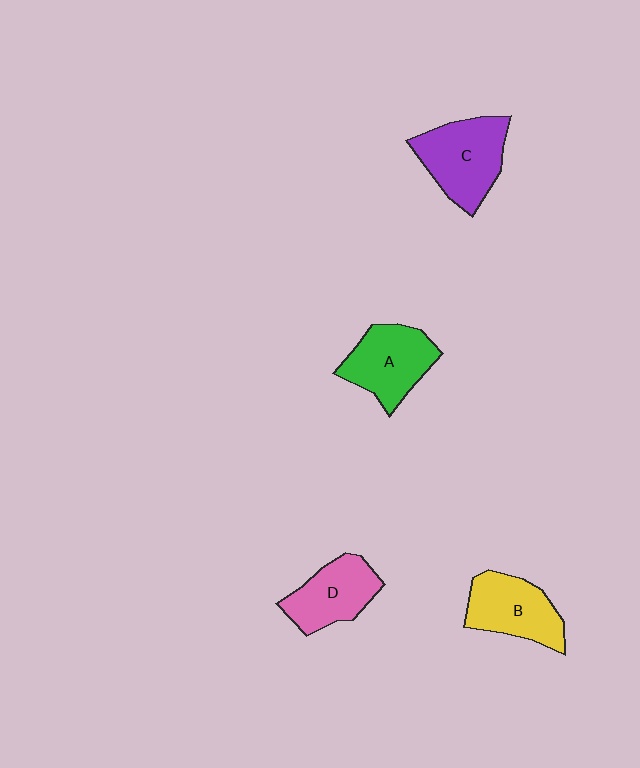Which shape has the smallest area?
Shape D (pink).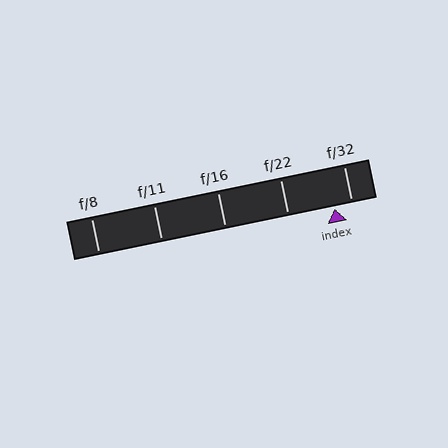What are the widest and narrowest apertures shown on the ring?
The widest aperture shown is f/8 and the narrowest is f/32.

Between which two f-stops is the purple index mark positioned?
The index mark is between f/22 and f/32.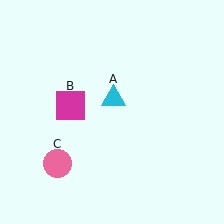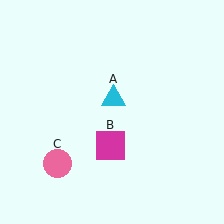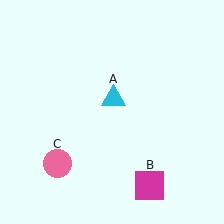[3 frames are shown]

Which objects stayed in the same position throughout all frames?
Cyan triangle (object A) and pink circle (object C) remained stationary.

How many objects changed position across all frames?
1 object changed position: magenta square (object B).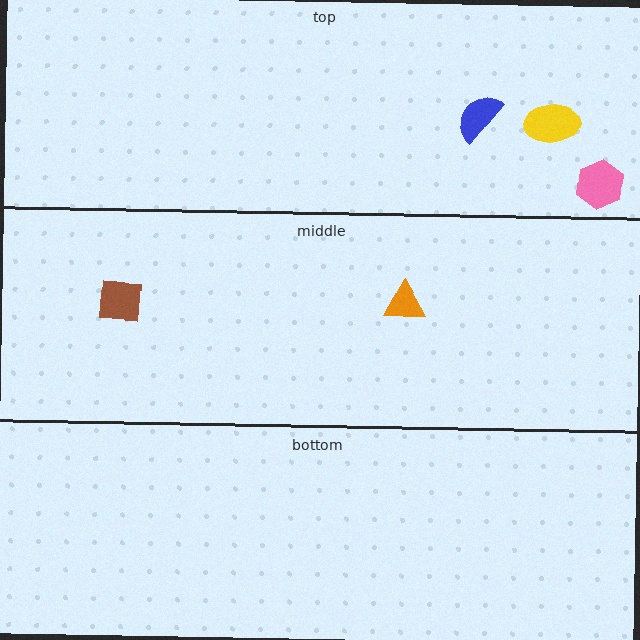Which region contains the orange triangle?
The middle region.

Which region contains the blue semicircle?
The top region.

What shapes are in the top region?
The yellow ellipse, the pink hexagon, the blue semicircle.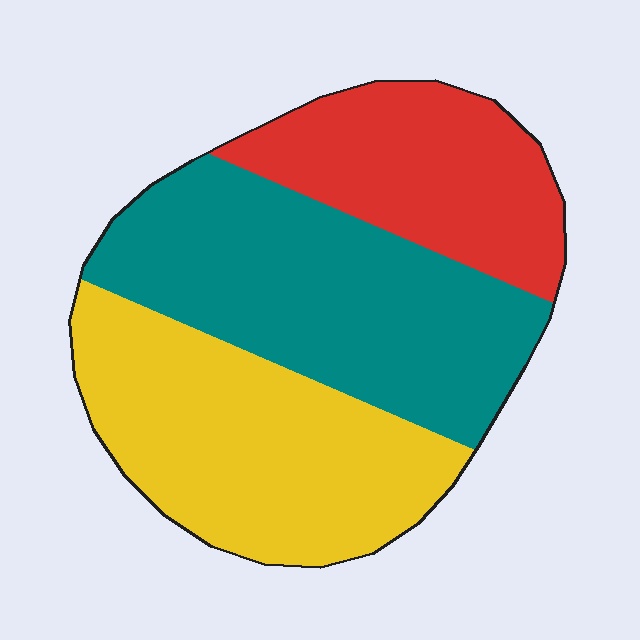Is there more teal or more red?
Teal.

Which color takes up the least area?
Red, at roughly 25%.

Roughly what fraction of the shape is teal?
Teal takes up about two fifths (2/5) of the shape.